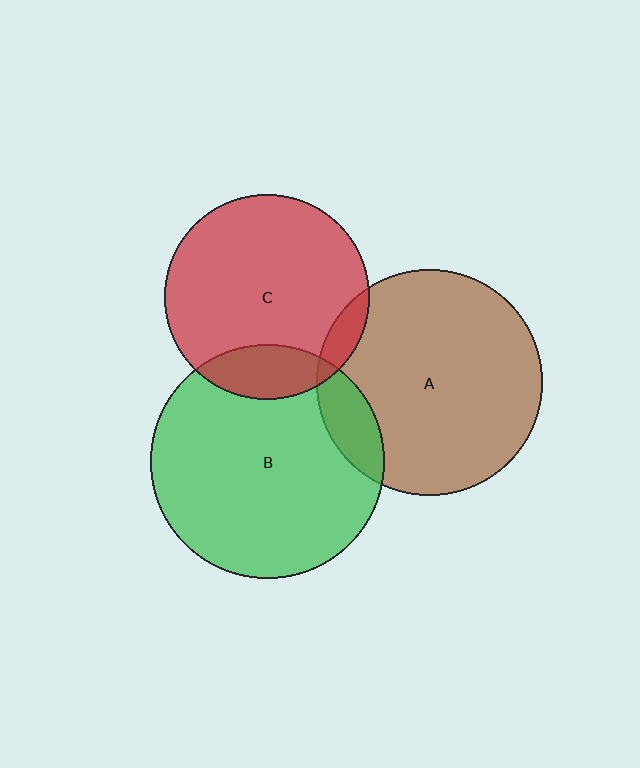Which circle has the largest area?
Circle B (green).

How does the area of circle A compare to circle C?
Approximately 1.2 times.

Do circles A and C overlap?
Yes.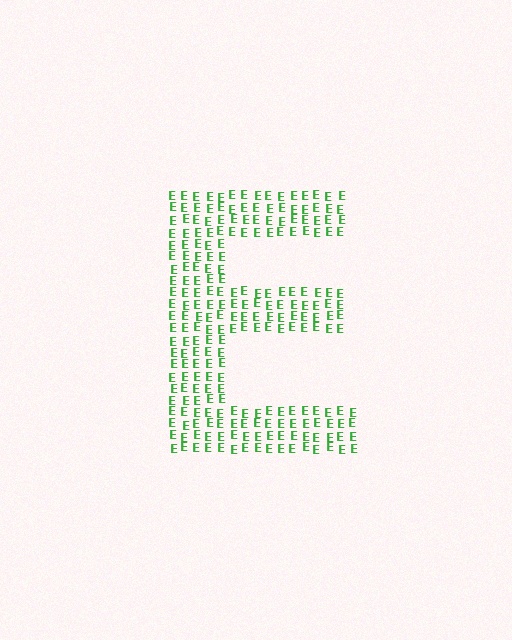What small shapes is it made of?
It is made of small letter E's.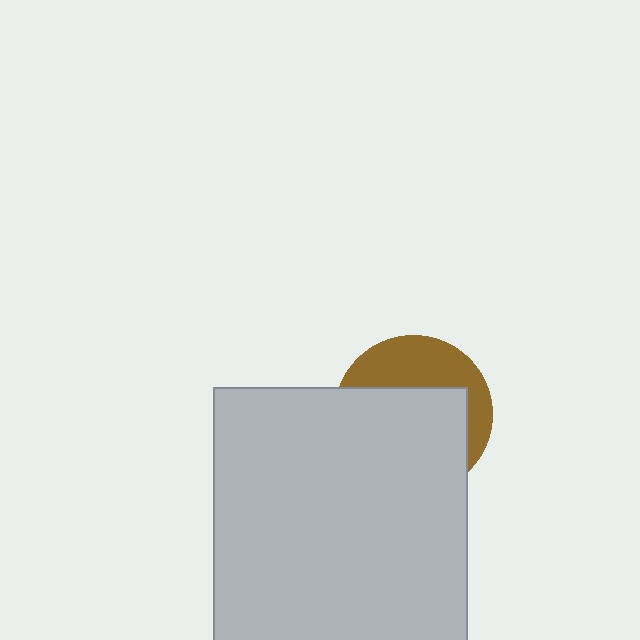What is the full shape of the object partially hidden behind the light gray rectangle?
The partially hidden object is a brown circle.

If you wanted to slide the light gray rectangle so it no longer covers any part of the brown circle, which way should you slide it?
Slide it down — that is the most direct way to separate the two shapes.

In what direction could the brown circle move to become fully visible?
The brown circle could move up. That would shift it out from behind the light gray rectangle entirely.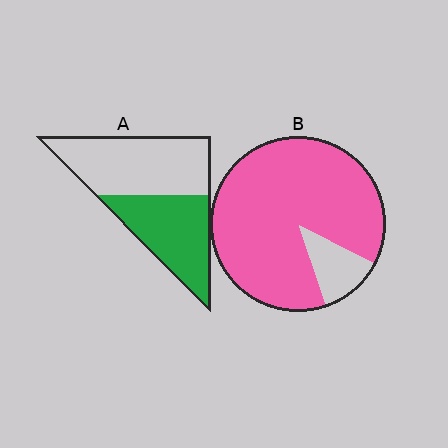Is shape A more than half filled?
No.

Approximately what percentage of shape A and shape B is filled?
A is approximately 45% and B is approximately 90%.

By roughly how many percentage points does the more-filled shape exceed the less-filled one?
By roughly 45 percentage points (B over A).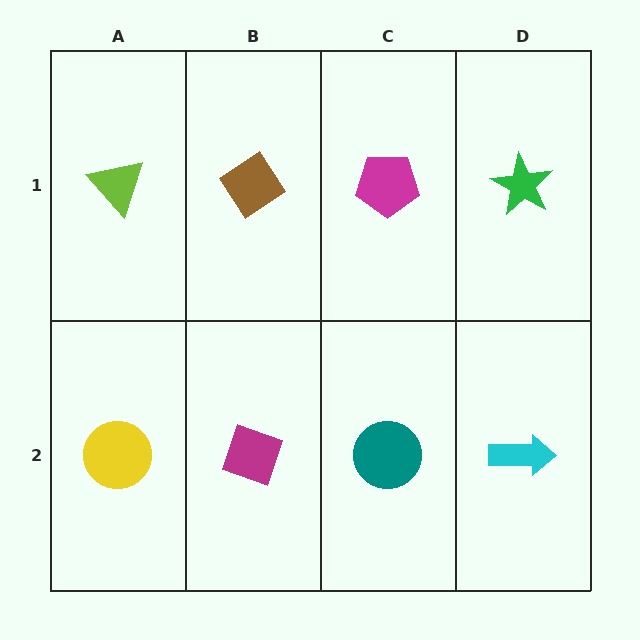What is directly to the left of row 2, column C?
A magenta diamond.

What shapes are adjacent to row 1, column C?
A teal circle (row 2, column C), a brown diamond (row 1, column B), a green star (row 1, column D).